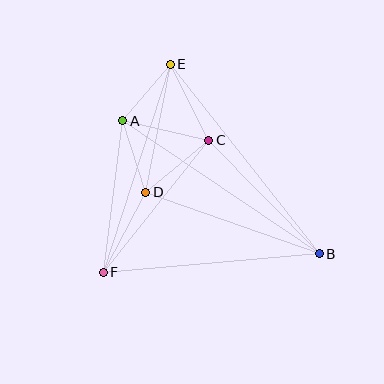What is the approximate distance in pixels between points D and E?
The distance between D and E is approximately 130 pixels.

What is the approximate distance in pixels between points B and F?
The distance between B and F is approximately 217 pixels.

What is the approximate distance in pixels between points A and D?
The distance between A and D is approximately 75 pixels.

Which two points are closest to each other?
Points A and E are closest to each other.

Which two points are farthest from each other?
Points B and E are farthest from each other.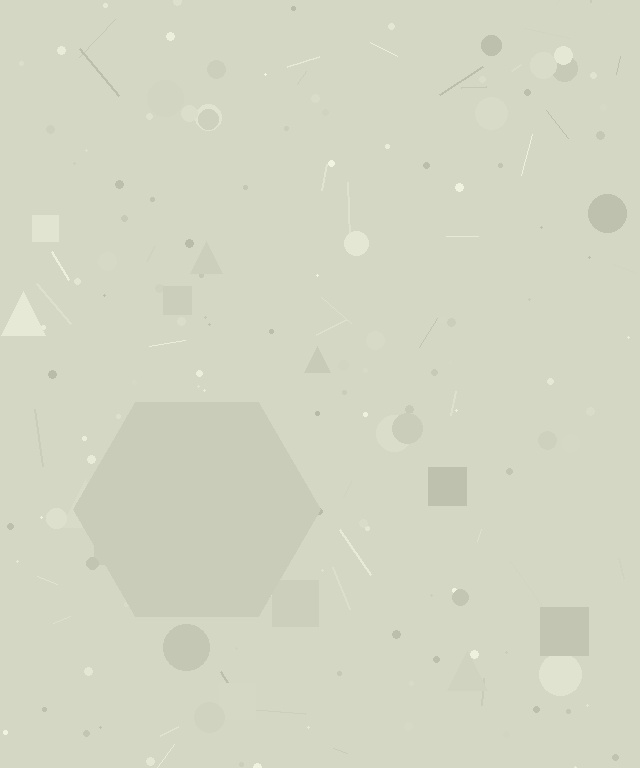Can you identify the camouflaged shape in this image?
The camouflaged shape is a hexagon.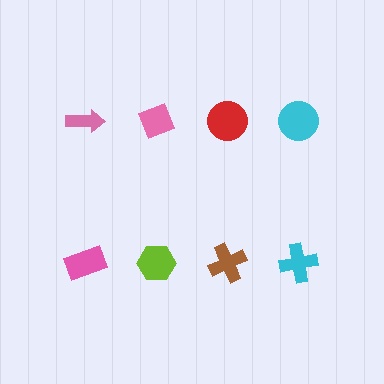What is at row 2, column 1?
A pink rectangle.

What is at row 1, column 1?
A pink arrow.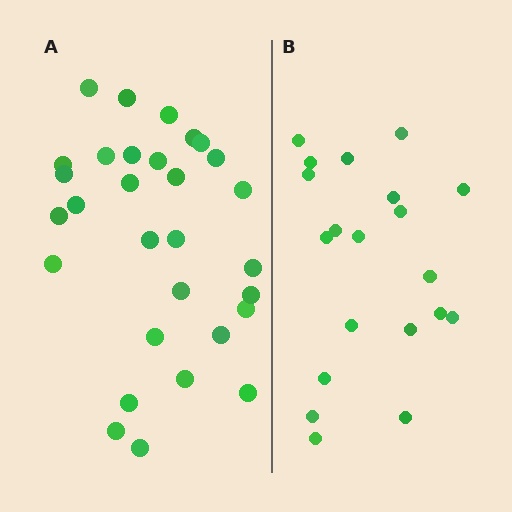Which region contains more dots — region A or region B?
Region A (the left region) has more dots.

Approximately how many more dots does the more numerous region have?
Region A has roughly 10 or so more dots than region B.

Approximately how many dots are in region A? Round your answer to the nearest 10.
About 30 dots.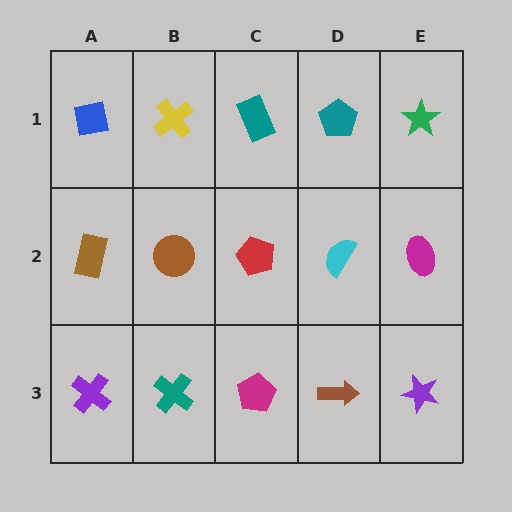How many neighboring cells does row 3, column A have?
2.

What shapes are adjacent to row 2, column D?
A teal pentagon (row 1, column D), a brown arrow (row 3, column D), a red pentagon (row 2, column C), a magenta ellipse (row 2, column E).